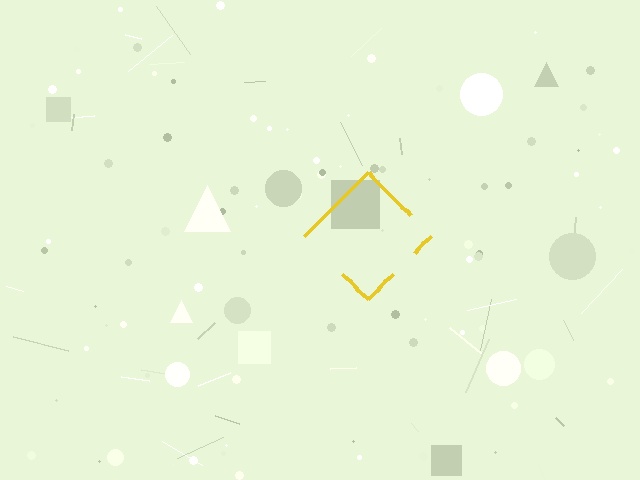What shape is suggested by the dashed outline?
The dashed outline suggests a diamond.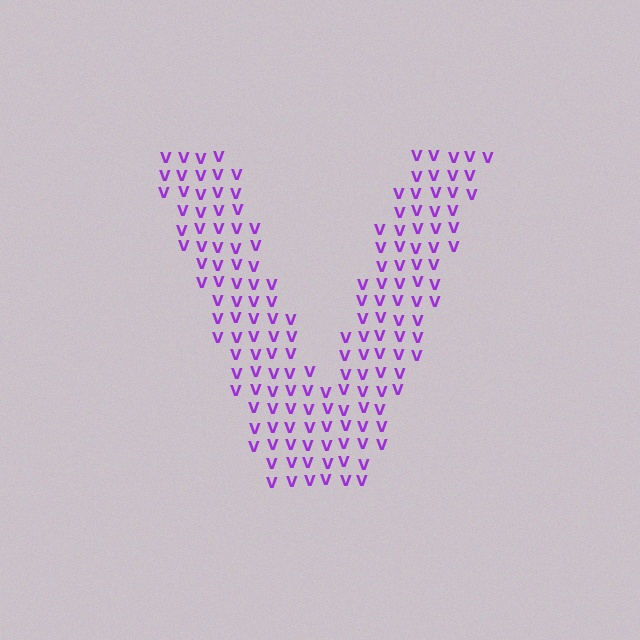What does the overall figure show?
The overall figure shows the letter V.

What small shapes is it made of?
It is made of small letter V's.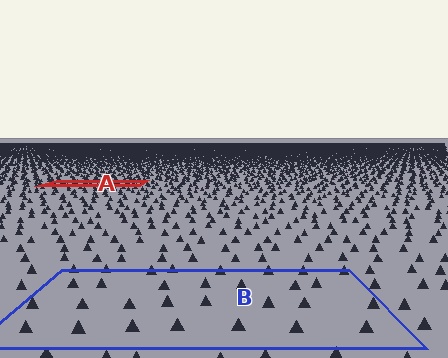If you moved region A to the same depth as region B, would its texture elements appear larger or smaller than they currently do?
They would appear larger. At a closer depth, the same texture elements are projected at a bigger on-screen size.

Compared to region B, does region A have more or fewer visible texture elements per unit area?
Region A has more texture elements per unit area — they are packed more densely because it is farther away.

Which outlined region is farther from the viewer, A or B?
Region A is farther from the viewer — the texture elements inside it appear smaller and more densely packed.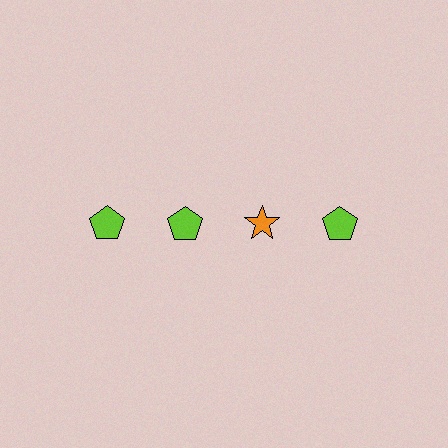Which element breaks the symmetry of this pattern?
The orange star in the top row, center column breaks the symmetry. All other shapes are lime pentagons.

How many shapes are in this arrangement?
There are 4 shapes arranged in a grid pattern.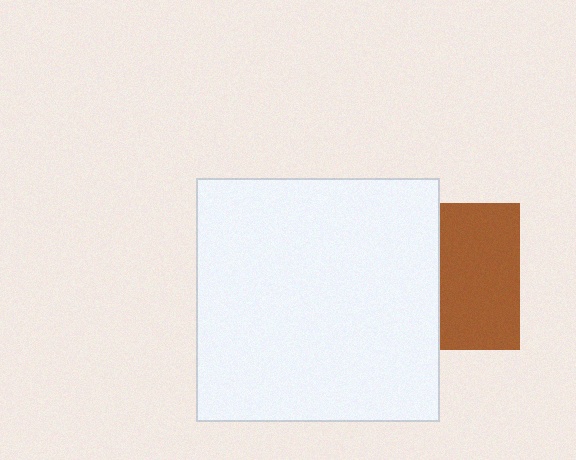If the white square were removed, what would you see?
You would see the complete brown square.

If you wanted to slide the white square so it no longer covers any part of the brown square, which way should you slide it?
Slide it left — that is the most direct way to separate the two shapes.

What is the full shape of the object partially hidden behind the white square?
The partially hidden object is a brown square.